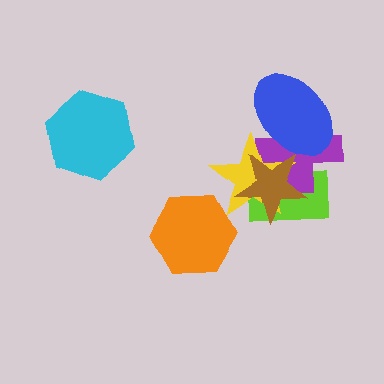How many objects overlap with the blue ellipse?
3 objects overlap with the blue ellipse.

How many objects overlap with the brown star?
4 objects overlap with the brown star.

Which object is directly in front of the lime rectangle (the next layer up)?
The purple cross is directly in front of the lime rectangle.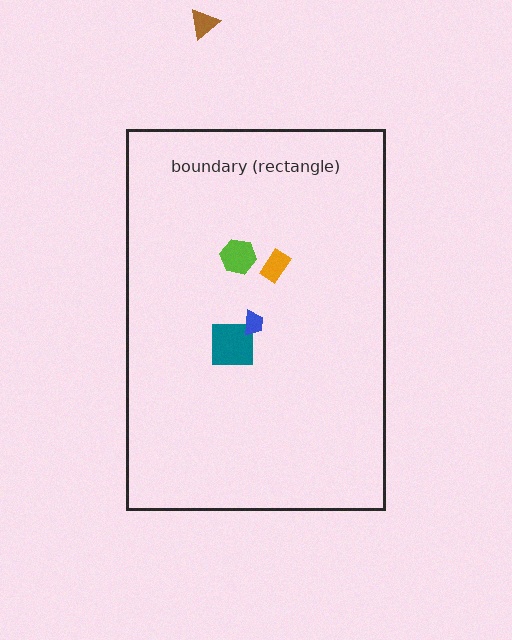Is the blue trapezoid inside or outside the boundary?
Inside.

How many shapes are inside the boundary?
4 inside, 1 outside.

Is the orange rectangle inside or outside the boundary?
Inside.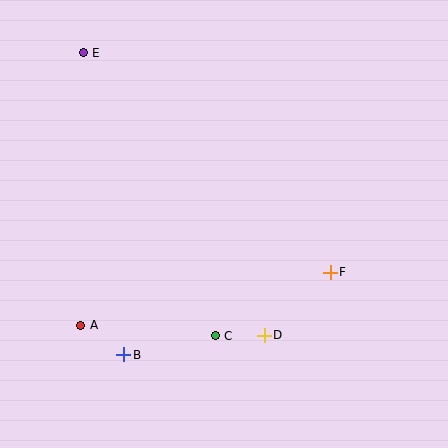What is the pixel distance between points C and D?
The distance between C and D is 49 pixels.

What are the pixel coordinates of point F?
Point F is at (330, 272).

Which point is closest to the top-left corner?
Point E is closest to the top-left corner.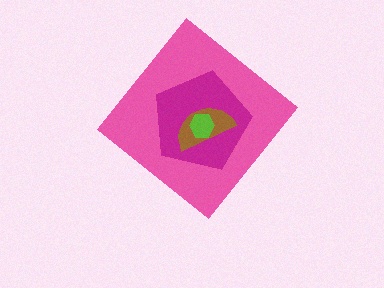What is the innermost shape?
The lime hexagon.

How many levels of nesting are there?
4.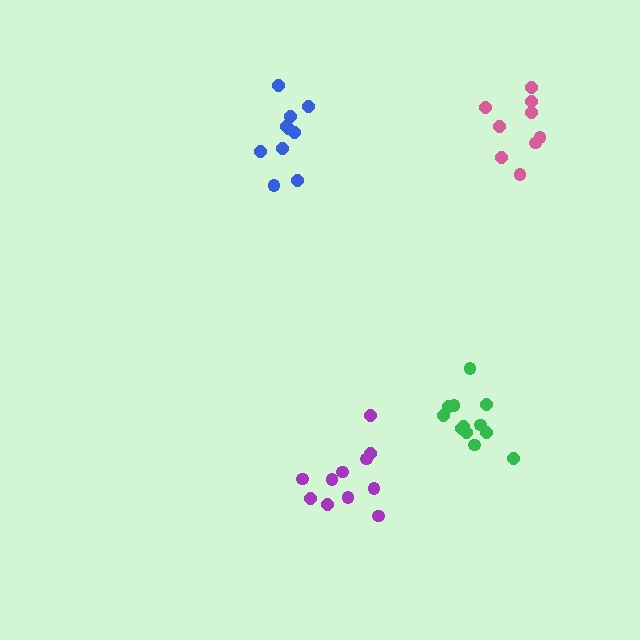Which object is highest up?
The blue cluster is topmost.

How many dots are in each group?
Group 1: 10 dots, Group 2: 11 dots, Group 3: 12 dots, Group 4: 9 dots (42 total).